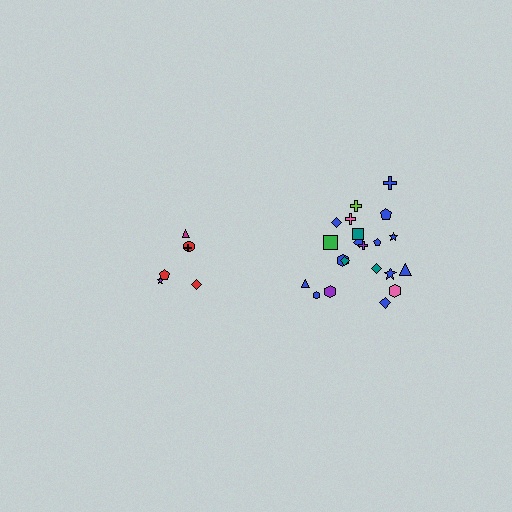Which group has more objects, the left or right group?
The right group.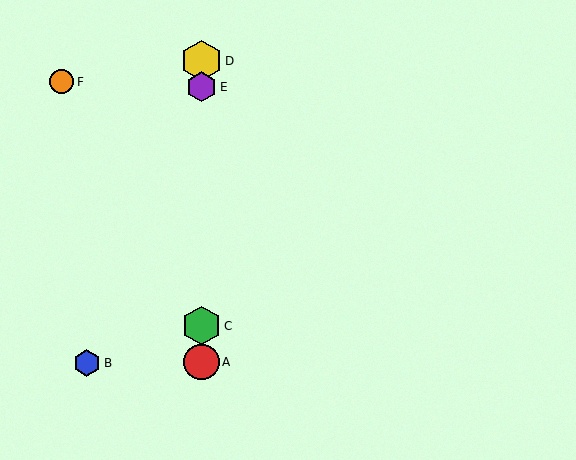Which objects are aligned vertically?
Objects A, C, D, E are aligned vertically.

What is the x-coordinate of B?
Object B is at x≈87.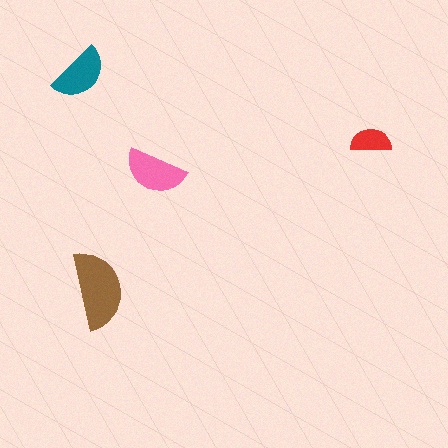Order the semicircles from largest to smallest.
the brown one, the pink one, the teal one, the red one.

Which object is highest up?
The teal semicircle is topmost.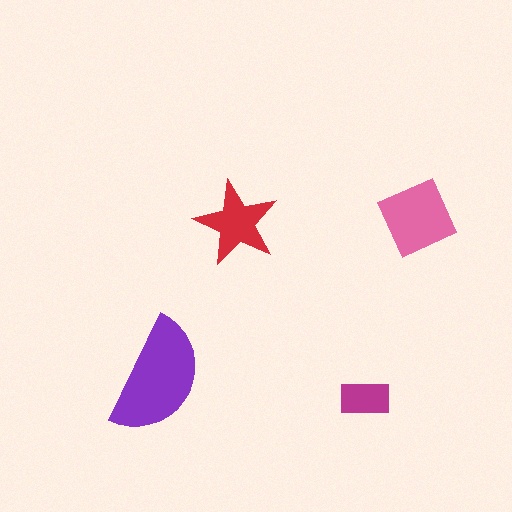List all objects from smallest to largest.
The magenta rectangle, the red star, the pink diamond, the purple semicircle.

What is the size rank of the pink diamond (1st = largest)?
2nd.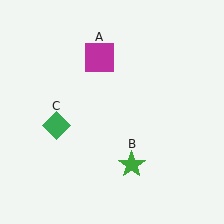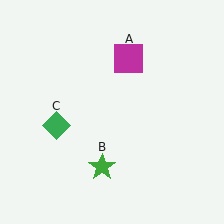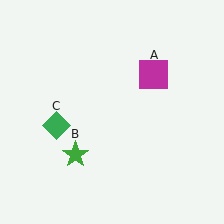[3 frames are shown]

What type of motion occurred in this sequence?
The magenta square (object A), green star (object B) rotated clockwise around the center of the scene.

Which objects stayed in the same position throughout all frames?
Green diamond (object C) remained stationary.